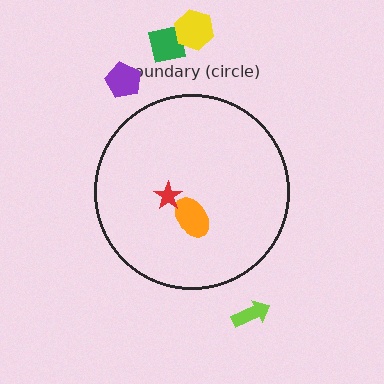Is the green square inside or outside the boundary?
Outside.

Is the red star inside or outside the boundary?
Inside.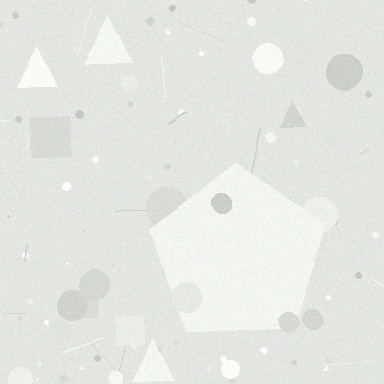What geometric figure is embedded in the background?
A pentagon is embedded in the background.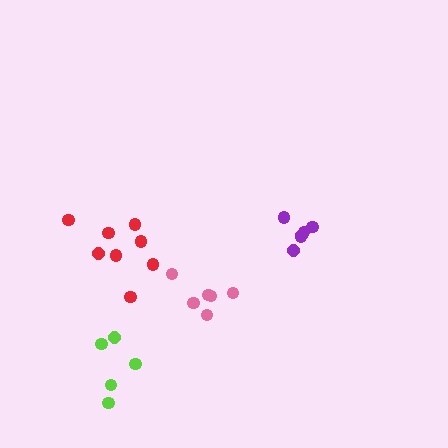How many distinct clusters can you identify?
There are 4 distinct clusters.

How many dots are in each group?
Group 1: 6 dots, Group 2: 6 dots, Group 3: 8 dots, Group 4: 5 dots (25 total).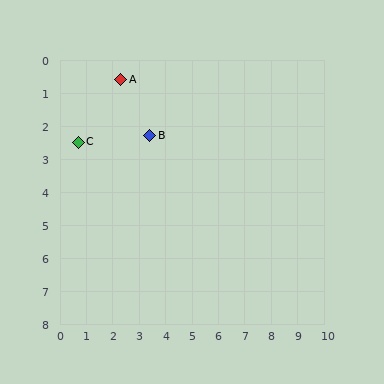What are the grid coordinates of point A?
Point A is at approximately (2.3, 0.6).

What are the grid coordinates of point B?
Point B is at approximately (3.4, 2.3).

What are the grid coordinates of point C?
Point C is at approximately (0.7, 2.5).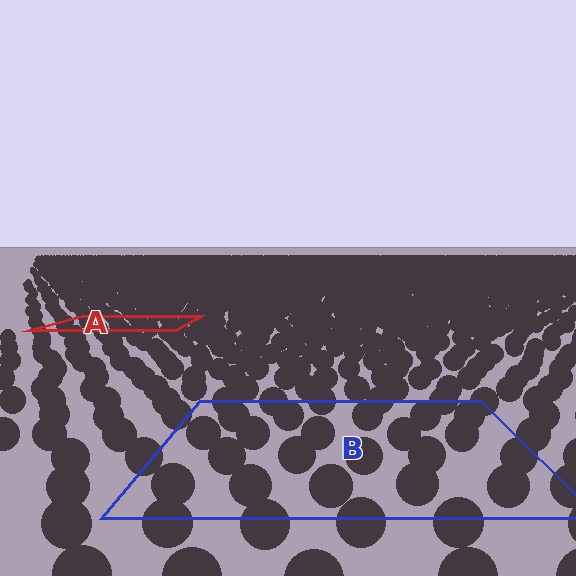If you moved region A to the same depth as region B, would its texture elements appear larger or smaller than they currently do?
They would appear larger. At a closer depth, the same texture elements are projected at a bigger on-screen size.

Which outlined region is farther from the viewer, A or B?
Region A is farther from the viewer — the texture elements inside it appear smaller and more densely packed.